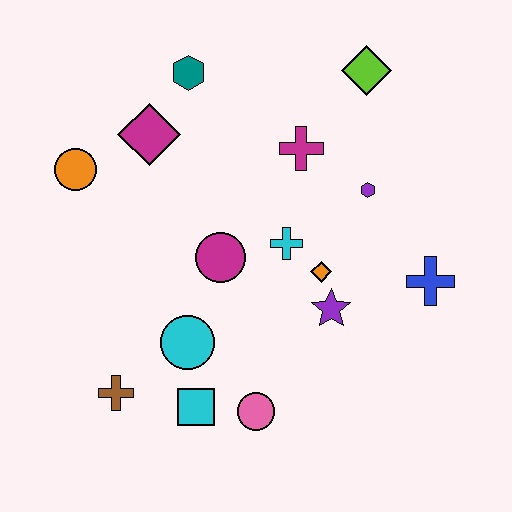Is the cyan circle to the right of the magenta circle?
No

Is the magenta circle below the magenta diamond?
Yes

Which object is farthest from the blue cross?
The orange circle is farthest from the blue cross.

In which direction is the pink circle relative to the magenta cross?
The pink circle is below the magenta cross.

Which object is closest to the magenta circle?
The cyan cross is closest to the magenta circle.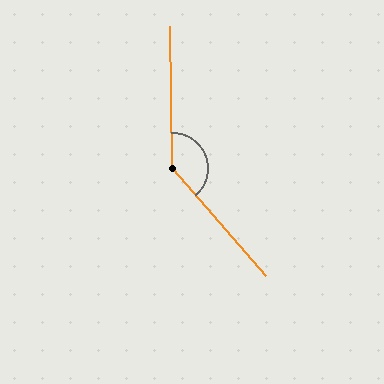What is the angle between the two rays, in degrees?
Approximately 140 degrees.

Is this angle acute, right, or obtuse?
It is obtuse.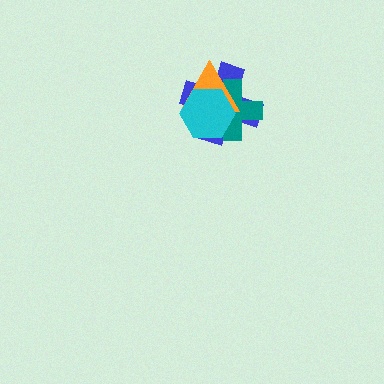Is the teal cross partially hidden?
Yes, it is partially covered by another shape.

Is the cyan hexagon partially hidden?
No, no other shape covers it.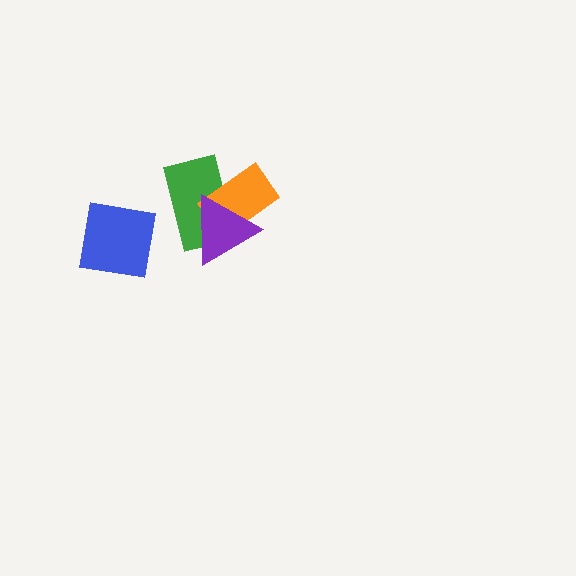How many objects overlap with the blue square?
0 objects overlap with the blue square.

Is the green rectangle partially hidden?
Yes, it is partially covered by another shape.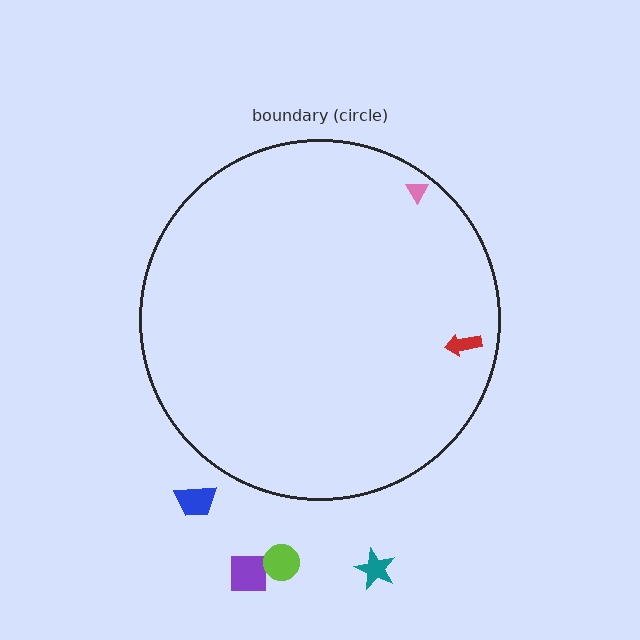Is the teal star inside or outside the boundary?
Outside.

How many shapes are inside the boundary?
2 inside, 4 outside.